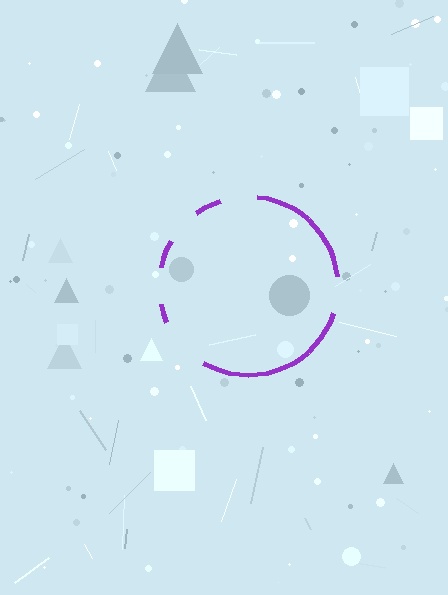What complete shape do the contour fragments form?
The contour fragments form a circle.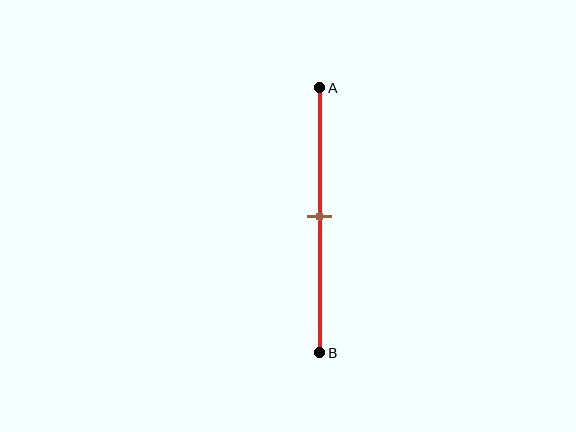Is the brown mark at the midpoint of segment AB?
Yes, the mark is approximately at the midpoint.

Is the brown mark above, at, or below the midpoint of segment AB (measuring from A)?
The brown mark is approximately at the midpoint of segment AB.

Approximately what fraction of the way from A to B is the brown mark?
The brown mark is approximately 50% of the way from A to B.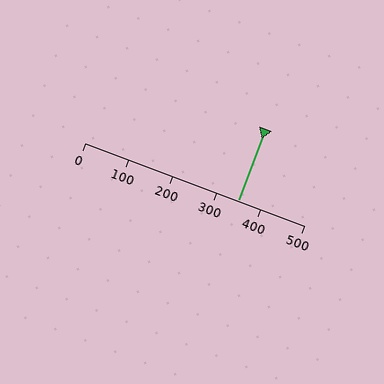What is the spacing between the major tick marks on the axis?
The major ticks are spaced 100 apart.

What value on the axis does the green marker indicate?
The marker indicates approximately 350.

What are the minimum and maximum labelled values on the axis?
The axis runs from 0 to 500.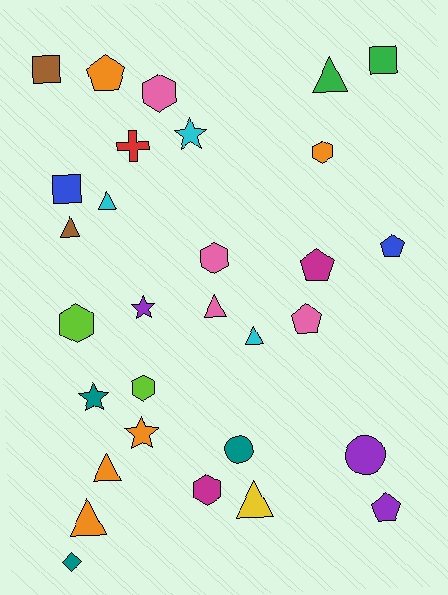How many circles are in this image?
There are 2 circles.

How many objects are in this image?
There are 30 objects.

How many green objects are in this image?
There are 2 green objects.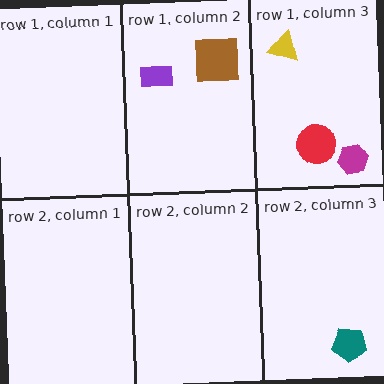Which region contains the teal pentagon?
The row 2, column 3 region.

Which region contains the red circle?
The row 1, column 3 region.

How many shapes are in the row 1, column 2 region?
2.